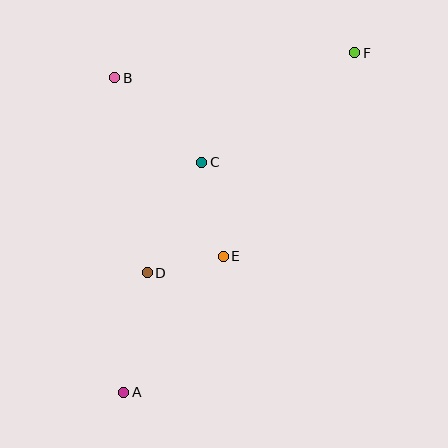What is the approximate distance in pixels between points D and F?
The distance between D and F is approximately 303 pixels.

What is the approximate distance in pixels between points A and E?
The distance between A and E is approximately 168 pixels.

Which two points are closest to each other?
Points D and E are closest to each other.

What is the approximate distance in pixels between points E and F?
The distance between E and F is approximately 243 pixels.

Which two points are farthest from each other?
Points A and F are farthest from each other.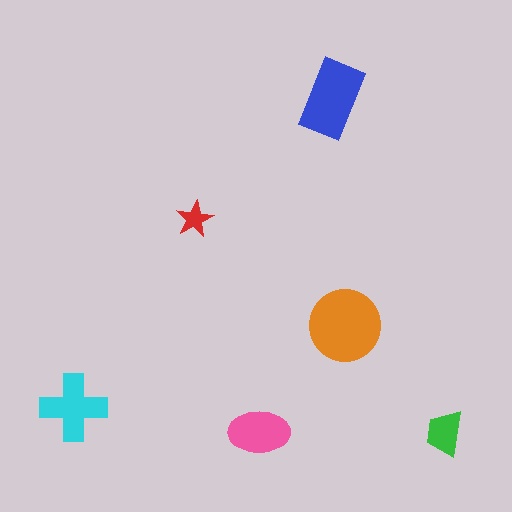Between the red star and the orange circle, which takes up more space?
The orange circle.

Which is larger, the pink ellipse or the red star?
The pink ellipse.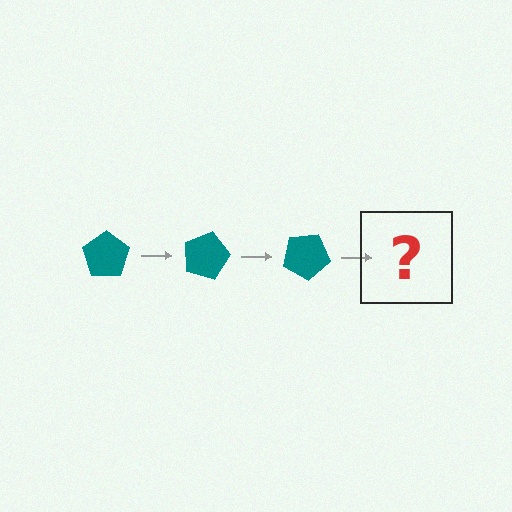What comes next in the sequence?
The next element should be a teal pentagon rotated 45 degrees.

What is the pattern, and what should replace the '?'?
The pattern is that the pentagon rotates 15 degrees each step. The '?' should be a teal pentagon rotated 45 degrees.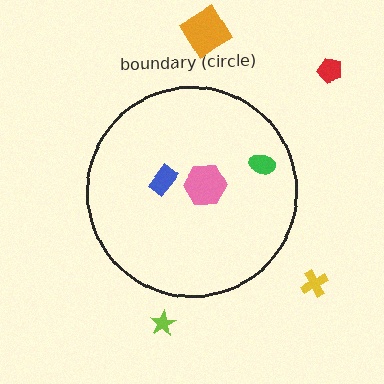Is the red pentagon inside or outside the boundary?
Outside.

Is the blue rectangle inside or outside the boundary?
Inside.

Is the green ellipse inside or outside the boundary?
Inside.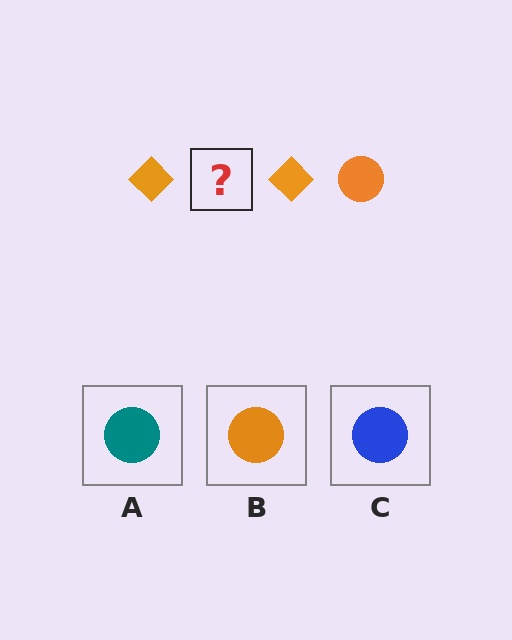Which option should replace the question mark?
Option B.